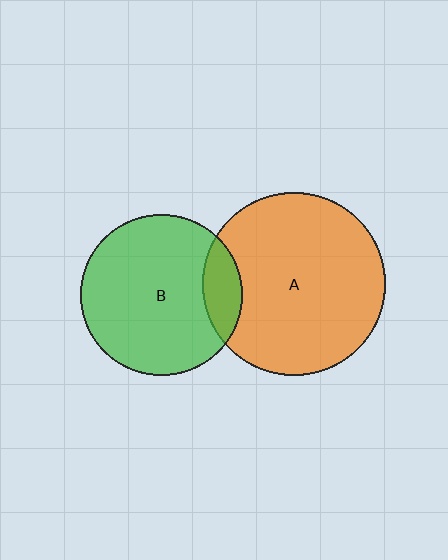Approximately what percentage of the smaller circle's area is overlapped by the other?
Approximately 15%.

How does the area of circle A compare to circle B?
Approximately 1.3 times.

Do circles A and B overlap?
Yes.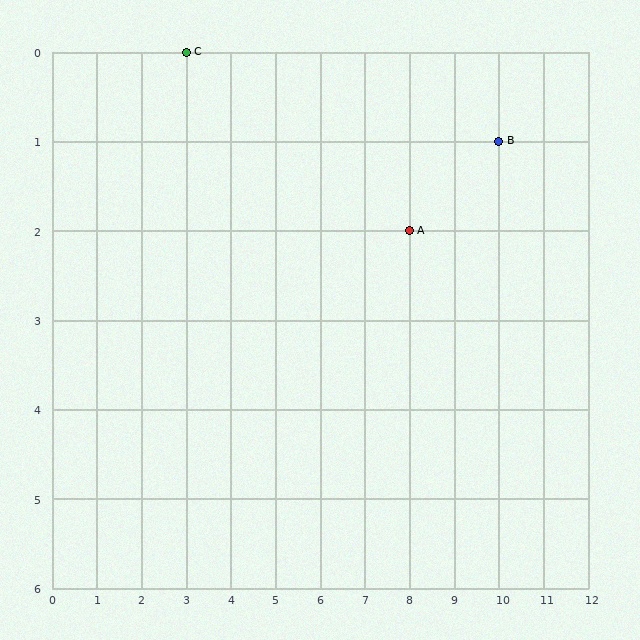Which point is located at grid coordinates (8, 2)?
Point A is at (8, 2).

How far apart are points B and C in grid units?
Points B and C are 7 columns and 1 row apart (about 7.1 grid units diagonally).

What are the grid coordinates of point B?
Point B is at grid coordinates (10, 1).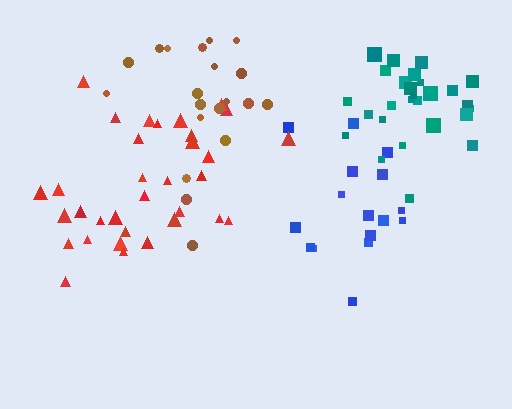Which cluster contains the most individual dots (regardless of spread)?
Red (33).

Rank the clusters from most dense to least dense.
teal, blue, red, brown.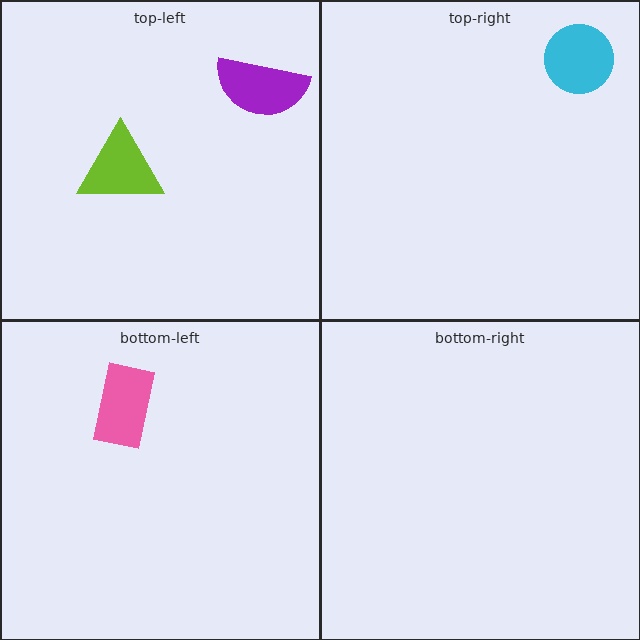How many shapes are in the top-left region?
2.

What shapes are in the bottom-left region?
The pink rectangle.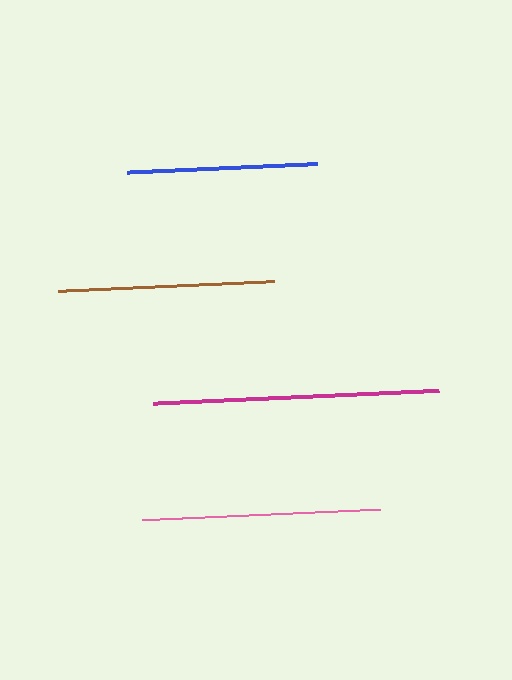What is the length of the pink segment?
The pink segment is approximately 238 pixels long.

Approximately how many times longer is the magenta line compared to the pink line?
The magenta line is approximately 1.2 times the length of the pink line.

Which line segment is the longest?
The magenta line is the longest at approximately 286 pixels.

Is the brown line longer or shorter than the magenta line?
The magenta line is longer than the brown line.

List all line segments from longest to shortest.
From longest to shortest: magenta, pink, brown, blue.